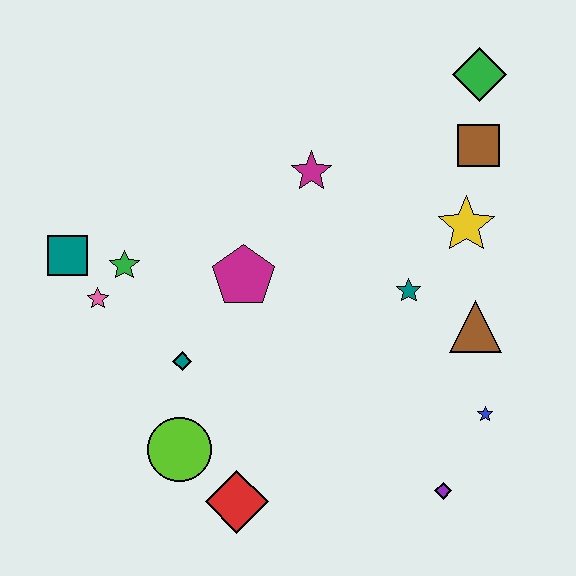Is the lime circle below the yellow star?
Yes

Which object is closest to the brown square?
The green diamond is closest to the brown square.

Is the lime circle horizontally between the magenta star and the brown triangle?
No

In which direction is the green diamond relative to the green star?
The green diamond is to the right of the green star.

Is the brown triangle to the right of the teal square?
Yes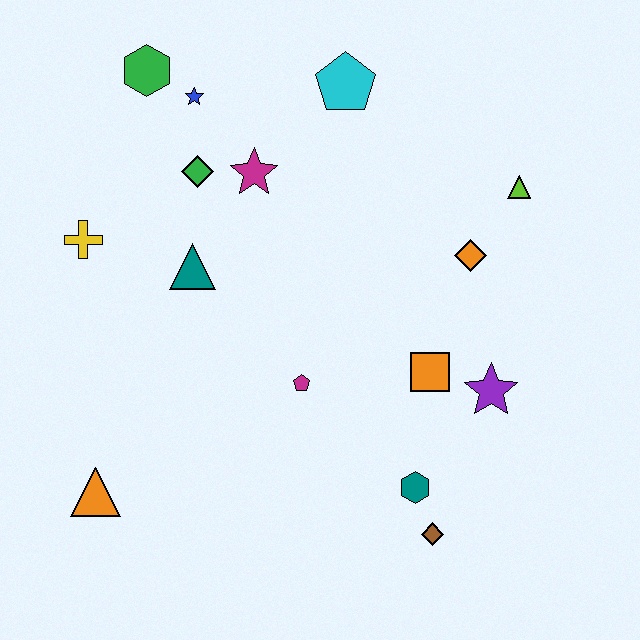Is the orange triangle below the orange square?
Yes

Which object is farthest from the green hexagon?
The brown diamond is farthest from the green hexagon.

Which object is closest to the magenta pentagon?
The orange square is closest to the magenta pentagon.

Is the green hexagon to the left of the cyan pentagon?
Yes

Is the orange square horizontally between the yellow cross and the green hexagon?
No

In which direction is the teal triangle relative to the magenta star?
The teal triangle is below the magenta star.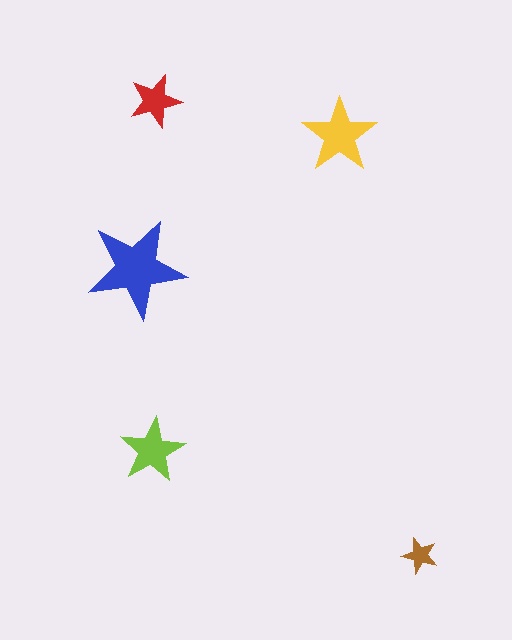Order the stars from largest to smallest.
the blue one, the yellow one, the lime one, the red one, the brown one.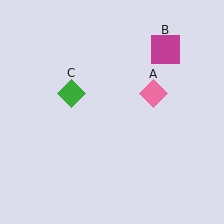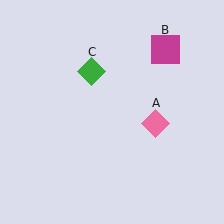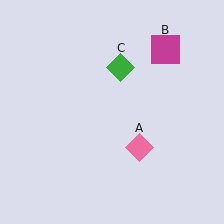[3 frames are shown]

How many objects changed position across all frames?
2 objects changed position: pink diamond (object A), green diamond (object C).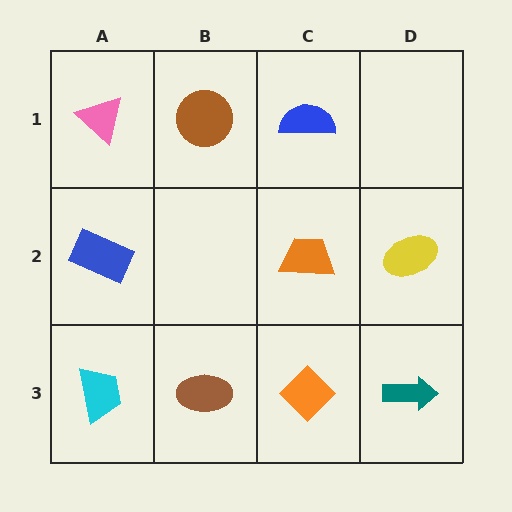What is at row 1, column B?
A brown circle.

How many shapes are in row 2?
3 shapes.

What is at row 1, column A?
A pink triangle.